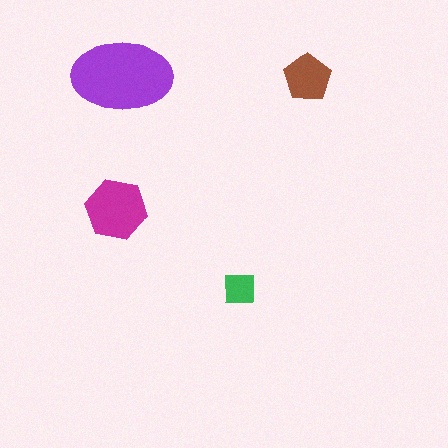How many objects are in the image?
There are 4 objects in the image.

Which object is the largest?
The purple ellipse.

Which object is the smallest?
The green square.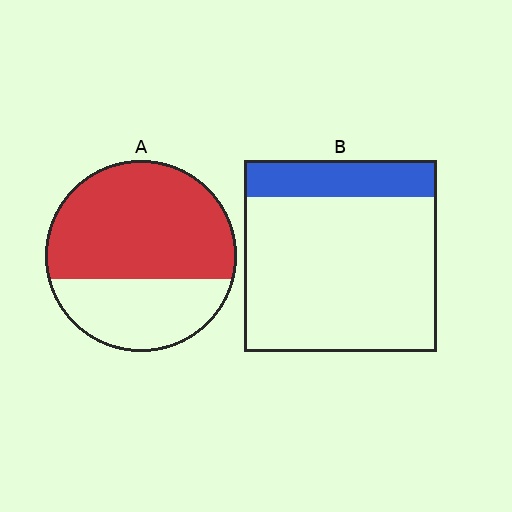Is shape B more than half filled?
No.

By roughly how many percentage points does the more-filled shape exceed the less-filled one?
By roughly 45 percentage points (A over B).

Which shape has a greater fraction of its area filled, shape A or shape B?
Shape A.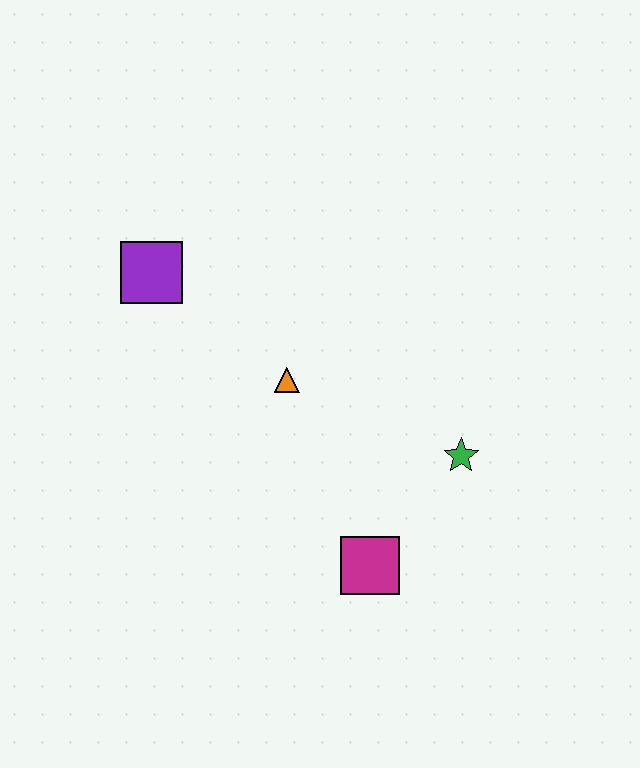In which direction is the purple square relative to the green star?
The purple square is to the left of the green star.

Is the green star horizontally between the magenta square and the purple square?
No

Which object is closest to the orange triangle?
The purple square is closest to the orange triangle.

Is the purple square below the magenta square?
No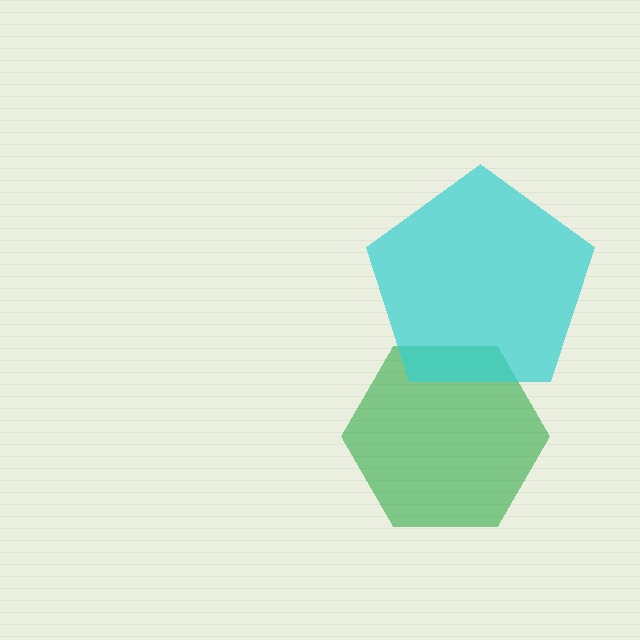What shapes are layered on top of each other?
The layered shapes are: a green hexagon, a cyan pentagon.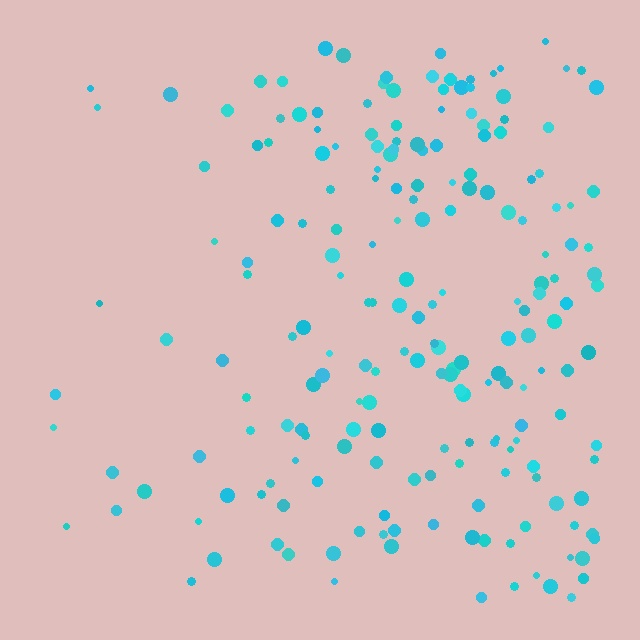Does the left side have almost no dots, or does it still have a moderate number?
Still a moderate number, just noticeably fewer than the right.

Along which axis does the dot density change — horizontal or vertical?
Horizontal.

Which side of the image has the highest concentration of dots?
The right.